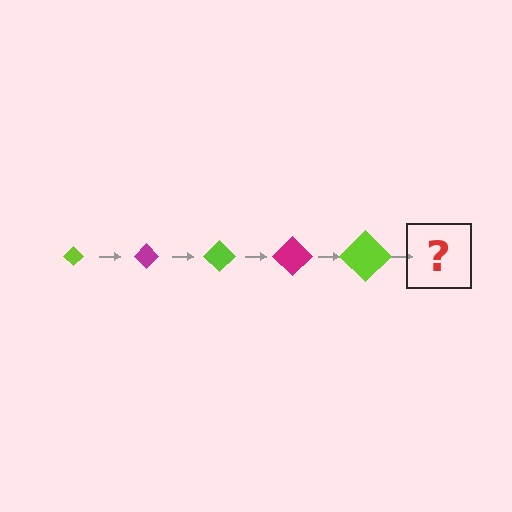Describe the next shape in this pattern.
It should be a magenta diamond, larger than the previous one.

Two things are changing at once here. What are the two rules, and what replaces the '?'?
The two rules are that the diamond grows larger each step and the color cycles through lime and magenta. The '?' should be a magenta diamond, larger than the previous one.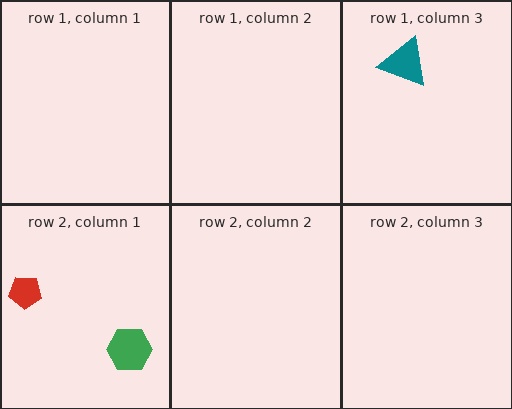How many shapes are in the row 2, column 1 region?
2.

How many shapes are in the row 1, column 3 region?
1.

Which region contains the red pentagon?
The row 2, column 1 region.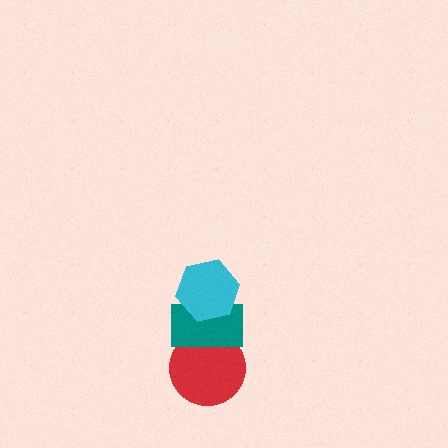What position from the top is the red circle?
The red circle is 3rd from the top.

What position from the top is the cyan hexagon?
The cyan hexagon is 1st from the top.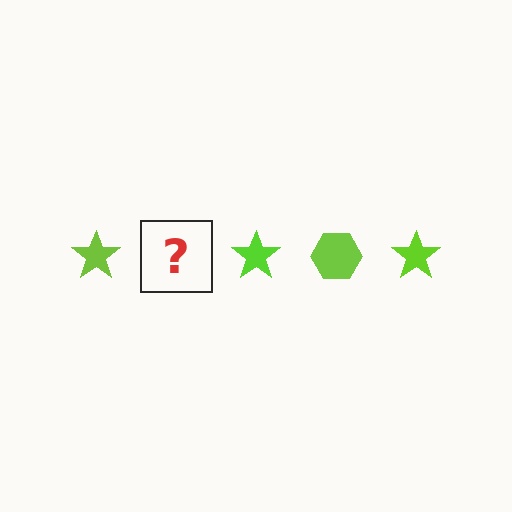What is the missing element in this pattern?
The missing element is a lime hexagon.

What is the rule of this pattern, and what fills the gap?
The rule is that the pattern cycles through star, hexagon shapes in lime. The gap should be filled with a lime hexagon.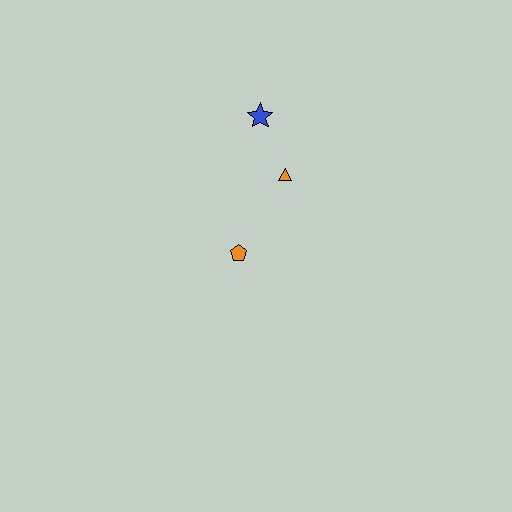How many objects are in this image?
There are 3 objects.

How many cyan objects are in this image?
There are no cyan objects.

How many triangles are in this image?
There is 1 triangle.